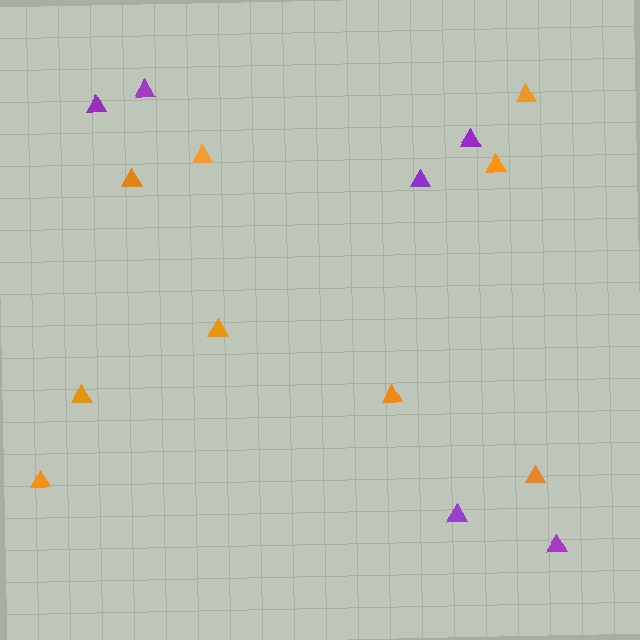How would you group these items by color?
There are 2 groups: one group of orange triangles (9) and one group of purple triangles (6).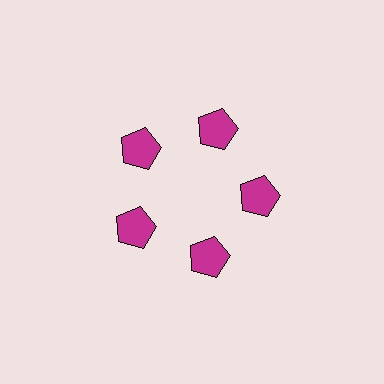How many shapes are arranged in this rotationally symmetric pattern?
There are 5 shapes, arranged in 5 groups of 1.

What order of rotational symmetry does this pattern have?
This pattern has 5-fold rotational symmetry.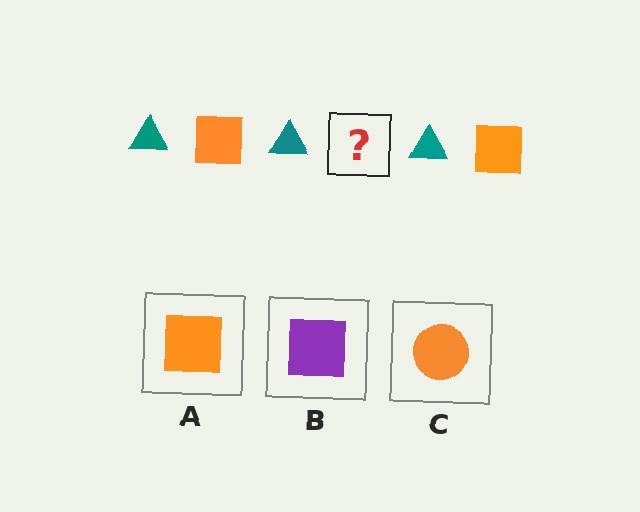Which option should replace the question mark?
Option A.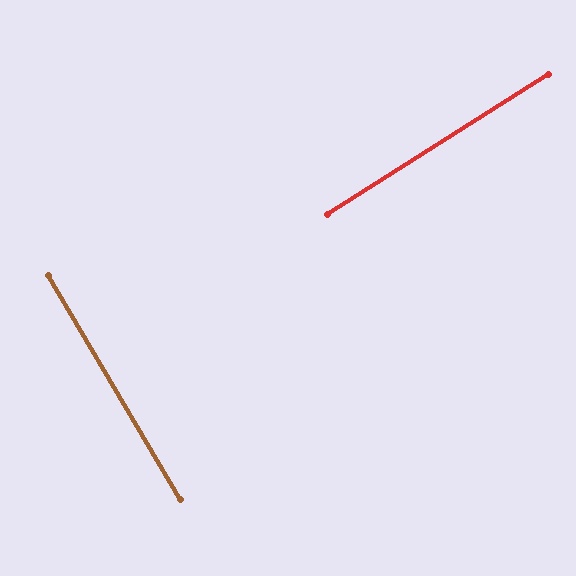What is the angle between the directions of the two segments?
Approximately 88 degrees.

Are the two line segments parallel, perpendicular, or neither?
Perpendicular — they meet at approximately 88°.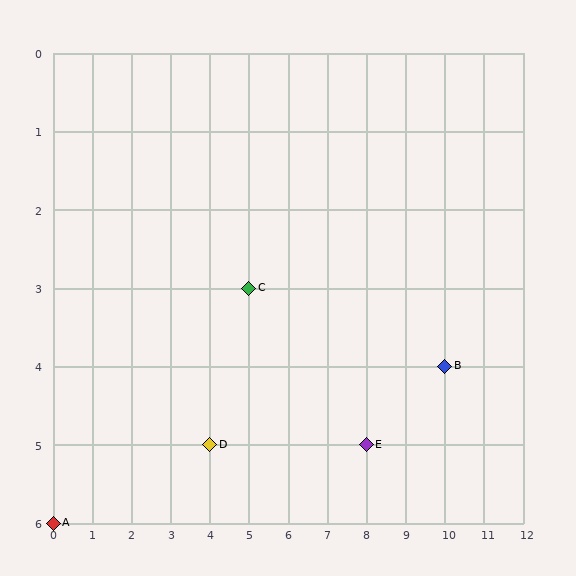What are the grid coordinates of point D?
Point D is at grid coordinates (4, 5).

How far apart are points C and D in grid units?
Points C and D are 1 column and 2 rows apart (about 2.2 grid units diagonally).